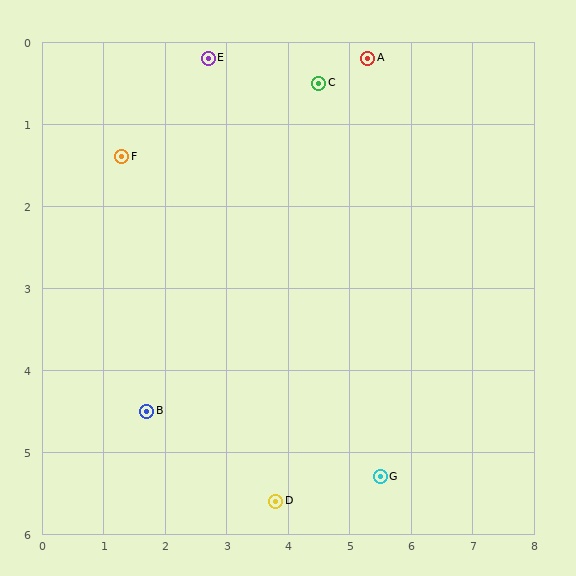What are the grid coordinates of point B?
Point B is at approximately (1.7, 4.5).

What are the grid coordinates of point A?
Point A is at approximately (5.3, 0.2).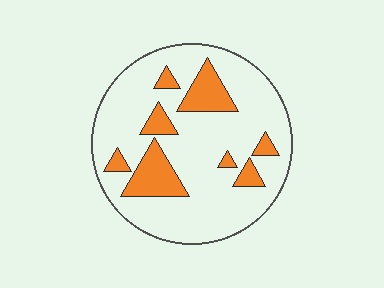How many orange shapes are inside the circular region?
8.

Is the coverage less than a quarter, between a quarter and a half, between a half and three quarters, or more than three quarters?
Less than a quarter.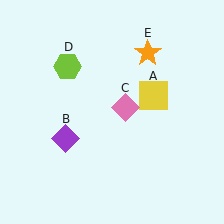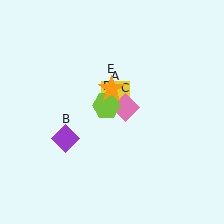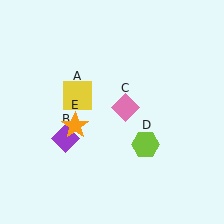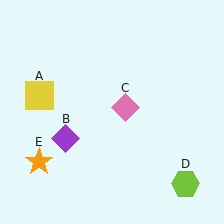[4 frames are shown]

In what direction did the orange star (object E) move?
The orange star (object E) moved down and to the left.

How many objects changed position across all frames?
3 objects changed position: yellow square (object A), lime hexagon (object D), orange star (object E).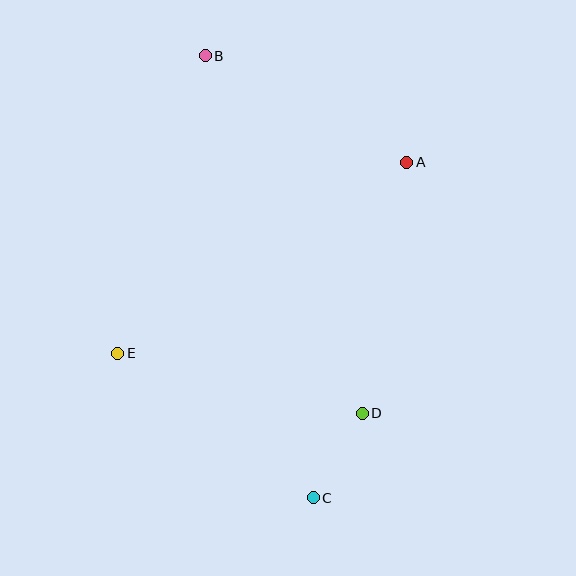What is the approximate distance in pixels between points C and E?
The distance between C and E is approximately 243 pixels.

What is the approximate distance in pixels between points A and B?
The distance between A and B is approximately 228 pixels.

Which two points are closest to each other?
Points C and D are closest to each other.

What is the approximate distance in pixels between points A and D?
The distance between A and D is approximately 255 pixels.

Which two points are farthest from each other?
Points B and C are farthest from each other.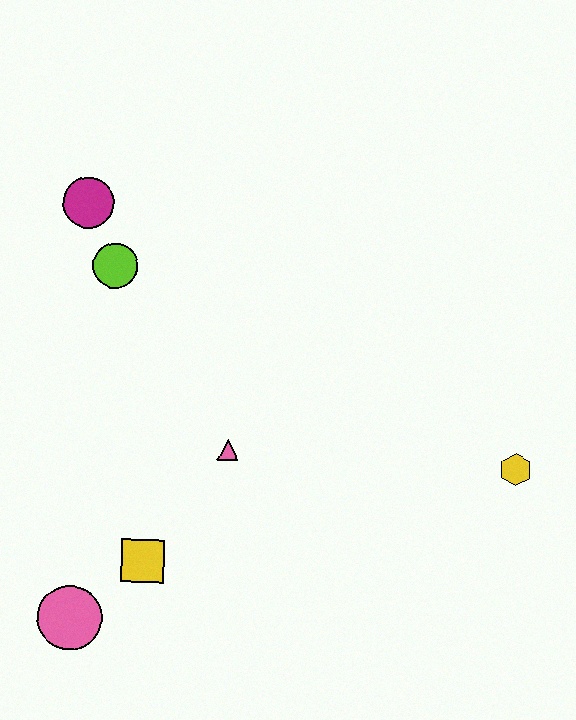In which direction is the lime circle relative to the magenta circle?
The lime circle is below the magenta circle.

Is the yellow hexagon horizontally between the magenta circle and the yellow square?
No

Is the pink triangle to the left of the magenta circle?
No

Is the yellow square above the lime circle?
No